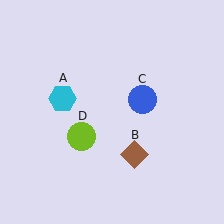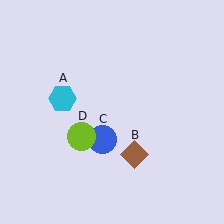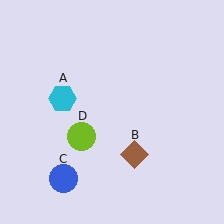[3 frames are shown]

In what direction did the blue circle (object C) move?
The blue circle (object C) moved down and to the left.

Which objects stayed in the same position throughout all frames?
Cyan hexagon (object A) and brown diamond (object B) and lime circle (object D) remained stationary.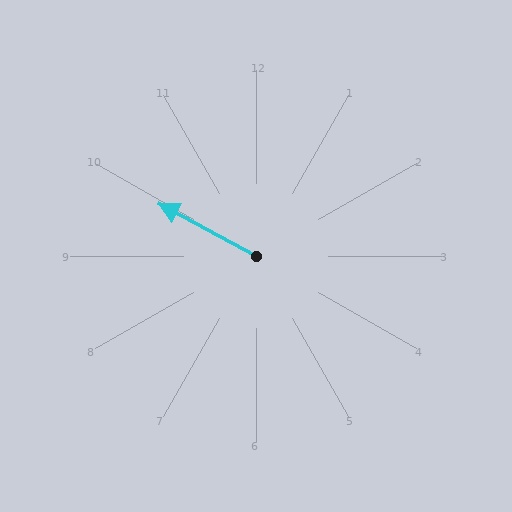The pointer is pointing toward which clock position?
Roughly 10 o'clock.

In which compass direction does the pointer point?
Northwest.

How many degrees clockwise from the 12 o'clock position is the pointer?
Approximately 298 degrees.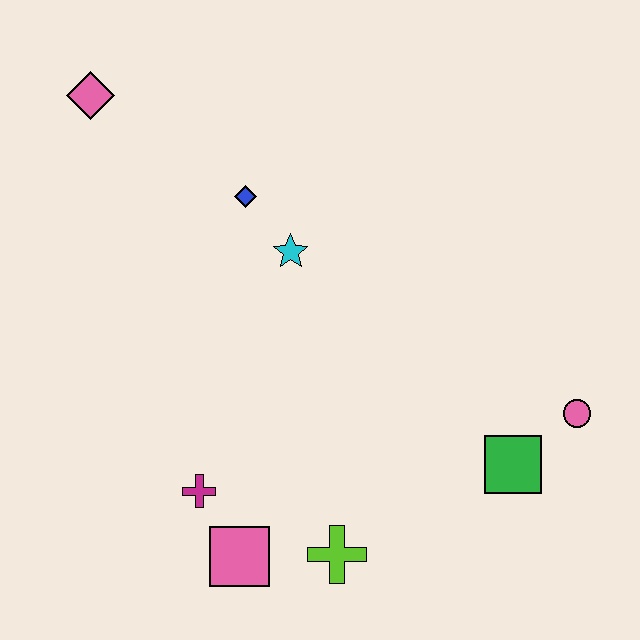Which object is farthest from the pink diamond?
The pink circle is farthest from the pink diamond.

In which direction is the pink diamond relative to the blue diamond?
The pink diamond is to the left of the blue diamond.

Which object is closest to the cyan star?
The blue diamond is closest to the cyan star.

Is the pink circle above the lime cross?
Yes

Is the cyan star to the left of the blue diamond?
No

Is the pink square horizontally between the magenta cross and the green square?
Yes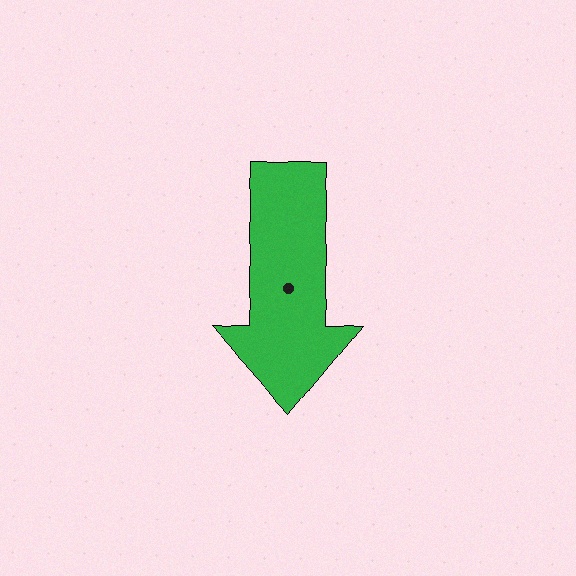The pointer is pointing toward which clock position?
Roughly 6 o'clock.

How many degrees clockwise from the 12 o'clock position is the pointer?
Approximately 179 degrees.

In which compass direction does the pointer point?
South.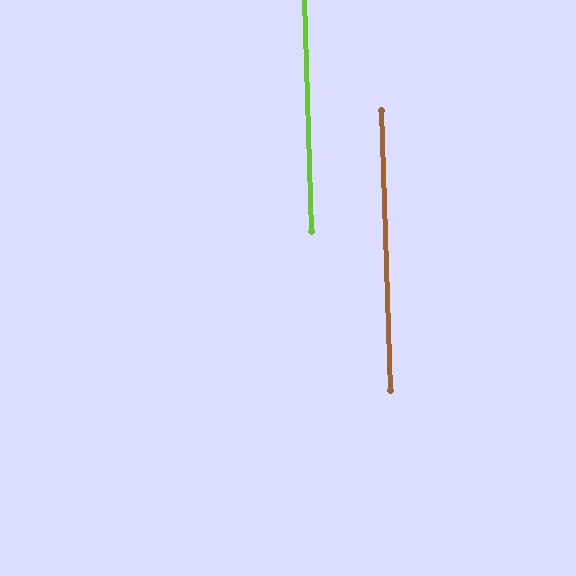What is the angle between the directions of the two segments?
Approximately 0 degrees.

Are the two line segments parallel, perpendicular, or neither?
Parallel — their directions differ by only 0.4°.